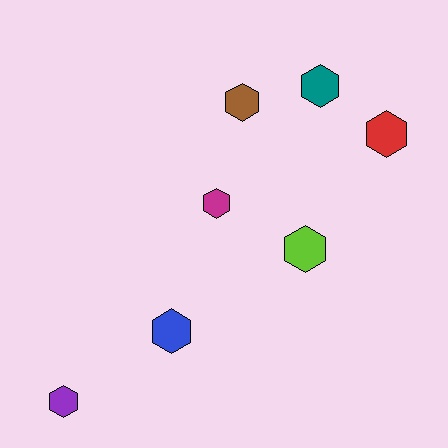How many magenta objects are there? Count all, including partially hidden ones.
There is 1 magenta object.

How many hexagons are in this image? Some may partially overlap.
There are 7 hexagons.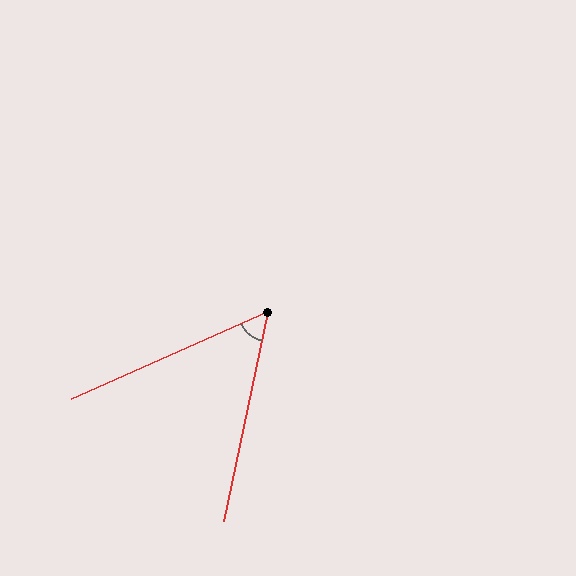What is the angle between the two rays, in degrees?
Approximately 54 degrees.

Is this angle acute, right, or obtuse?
It is acute.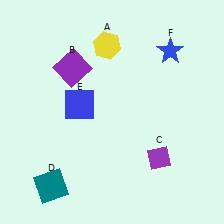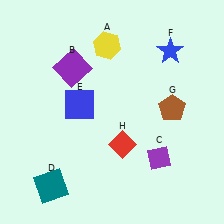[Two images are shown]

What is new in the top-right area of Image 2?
A brown pentagon (G) was added in the top-right area of Image 2.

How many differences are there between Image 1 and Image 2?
There are 2 differences between the two images.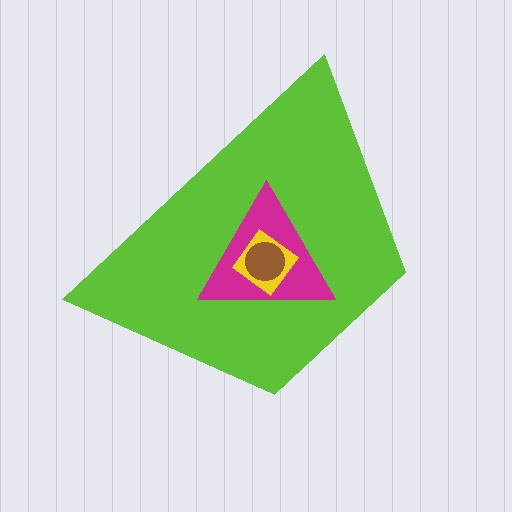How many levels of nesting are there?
4.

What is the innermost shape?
The brown circle.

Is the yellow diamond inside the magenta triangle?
Yes.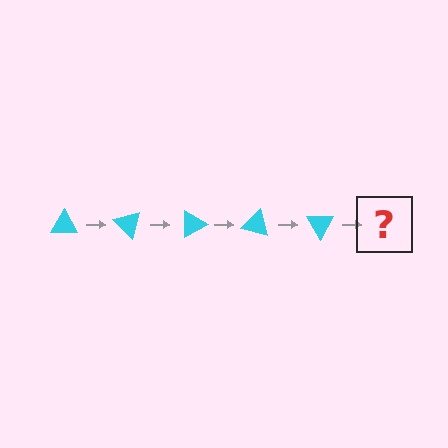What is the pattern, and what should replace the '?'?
The pattern is that the triangle rotates 45 degrees each step. The '?' should be a cyan triangle rotated 225 degrees.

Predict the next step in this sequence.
The next step is a cyan triangle rotated 225 degrees.